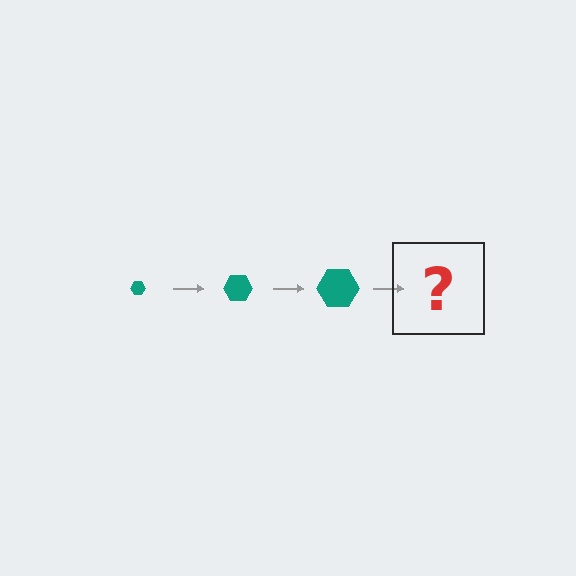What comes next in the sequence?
The next element should be a teal hexagon, larger than the previous one.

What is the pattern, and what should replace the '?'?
The pattern is that the hexagon gets progressively larger each step. The '?' should be a teal hexagon, larger than the previous one.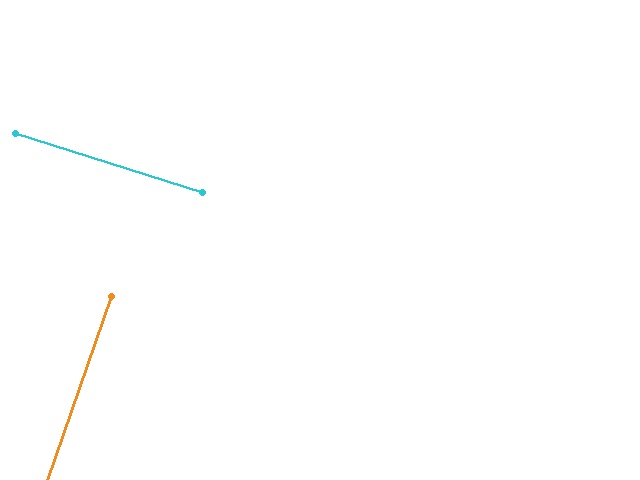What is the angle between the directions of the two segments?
Approximately 88 degrees.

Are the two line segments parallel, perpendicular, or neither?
Perpendicular — they meet at approximately 88°.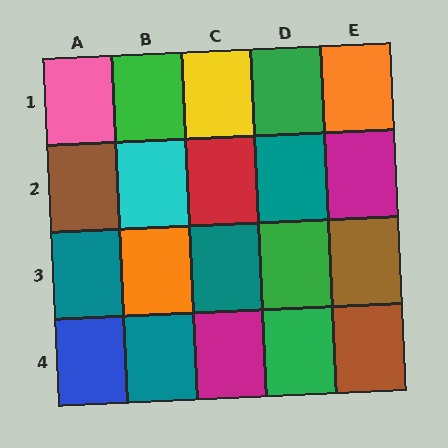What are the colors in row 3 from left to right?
Teal, orange, teal, green, brown.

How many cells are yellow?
1 cell is yellow.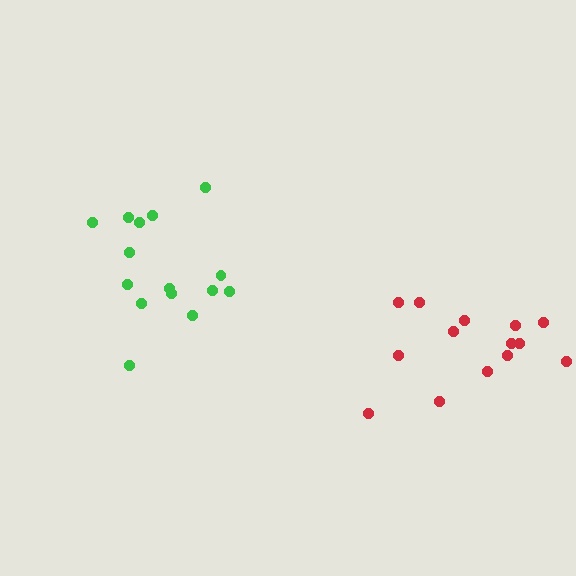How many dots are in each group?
Group 1: 15 dots, Group 2: 14 dots (29 total).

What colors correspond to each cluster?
The clusters are colored: green, red.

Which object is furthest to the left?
The green cluster is leftmost.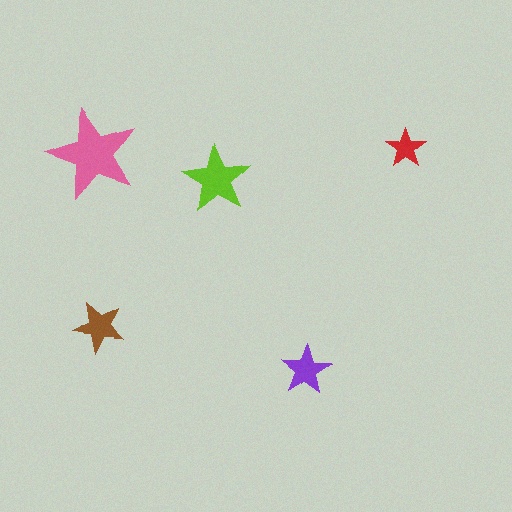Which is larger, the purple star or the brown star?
The brown one.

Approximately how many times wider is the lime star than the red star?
About 1.5 times wider.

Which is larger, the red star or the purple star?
The purple one.